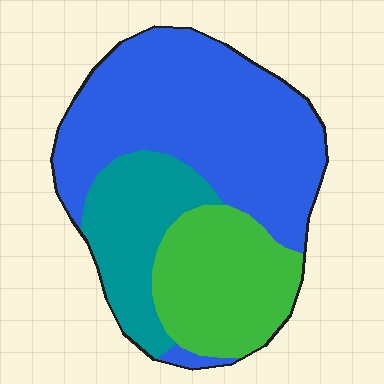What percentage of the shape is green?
Green takes up about one quarter (1/4) of the shape.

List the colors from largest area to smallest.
From largest to smallest: blue, green, teal.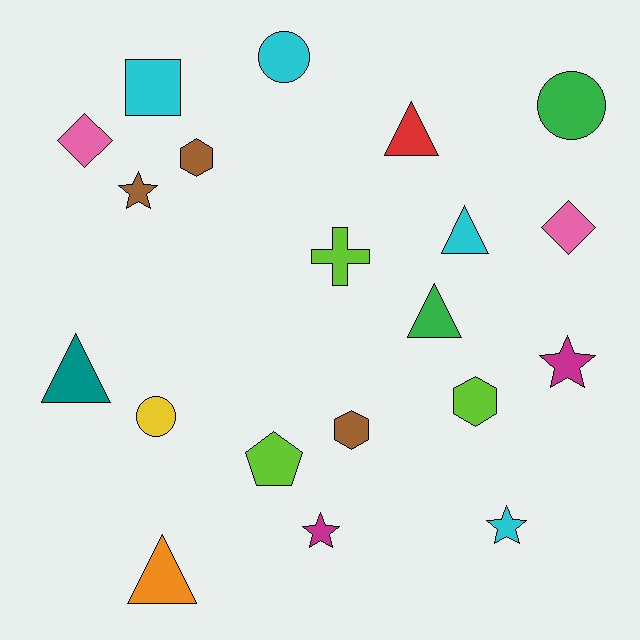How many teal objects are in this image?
There is 1 teal object.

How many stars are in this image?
There are 4 stars.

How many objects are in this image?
There are 20 objects.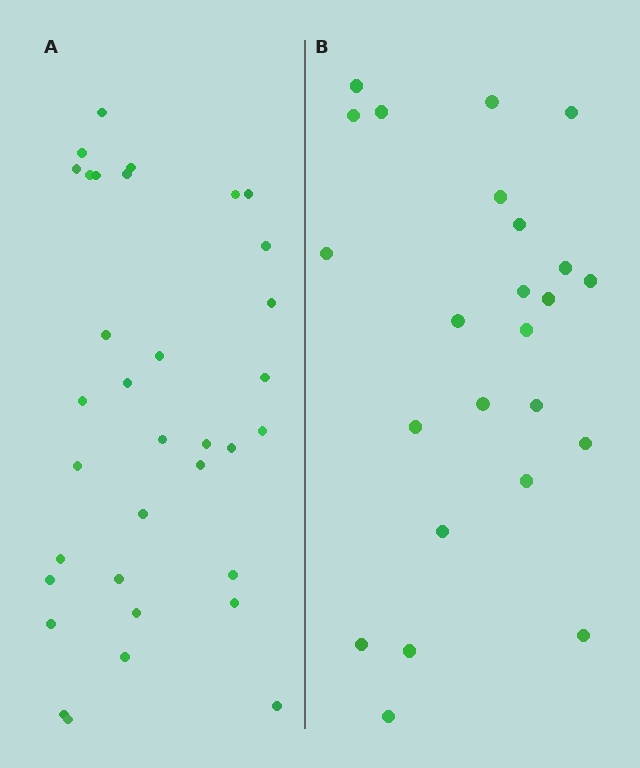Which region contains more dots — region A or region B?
Region A (the left region) has more dots.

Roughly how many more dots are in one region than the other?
Region A has roughly 10 or so more dots than region B.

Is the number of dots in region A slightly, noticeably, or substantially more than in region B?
Region A has noticeably more, but not dramatically so. The ratio is roughly 1.4 to 1.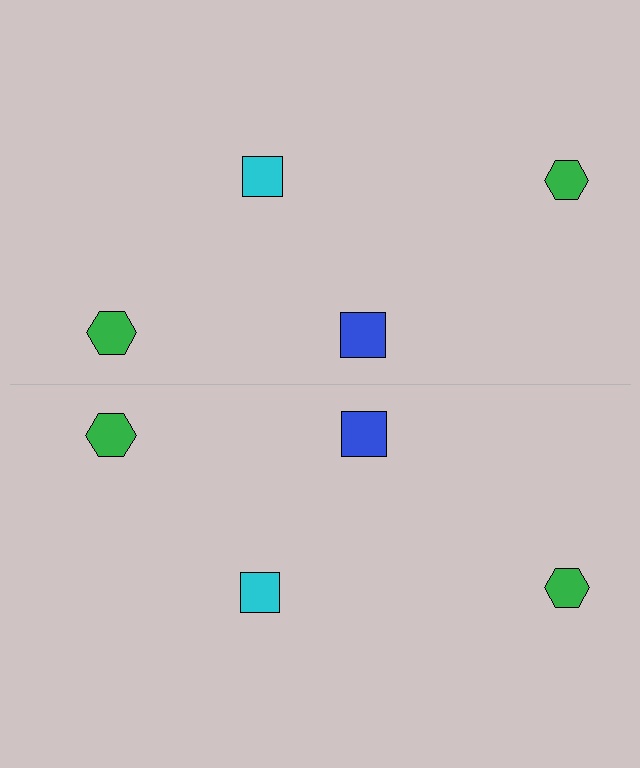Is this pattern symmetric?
Yes, this pattern has bilateral (reflection) symmetry.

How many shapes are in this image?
There are 8 shapes in this image.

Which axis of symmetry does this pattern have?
The pattern has a horizontal axis of symmetry running through the center of the image.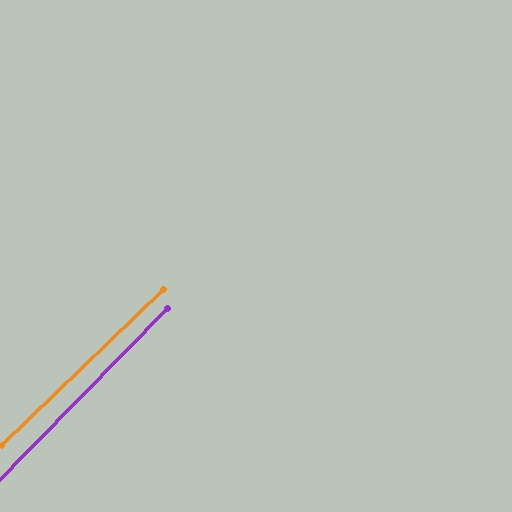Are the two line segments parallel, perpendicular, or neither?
Parallel — their directions differ by only 1.6°.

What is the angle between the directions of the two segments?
Approximately 2 degrees.